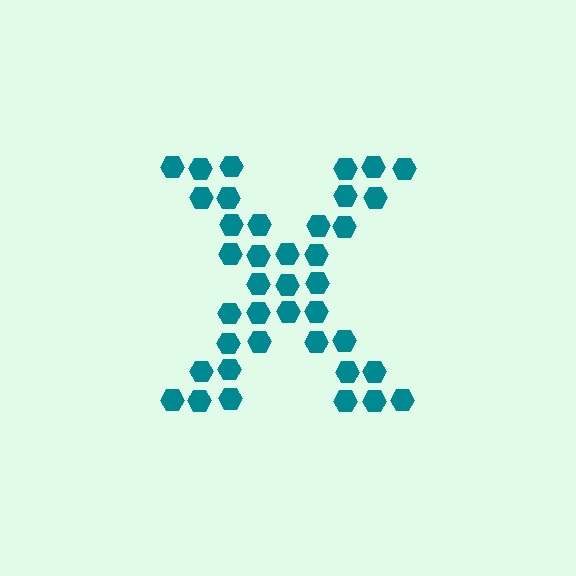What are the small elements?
The small elements are hexagons.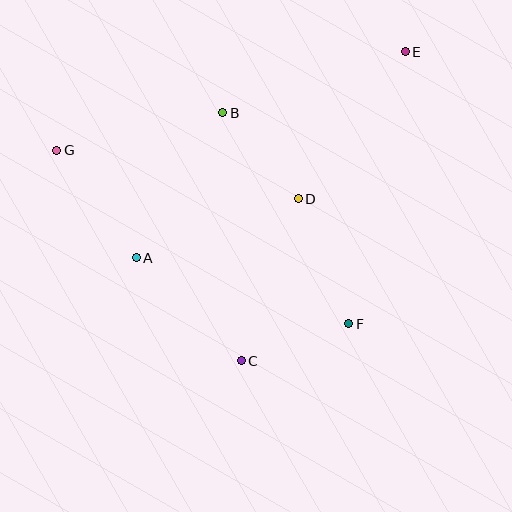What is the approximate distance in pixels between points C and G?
The distance between C and G is approximately 280 pixels.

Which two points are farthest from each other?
Points E and G are farthest from each other.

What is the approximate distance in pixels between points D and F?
The distance between D and F is approximately 135 pixels.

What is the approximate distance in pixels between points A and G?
The distance between A and G is approximately 134 pixels.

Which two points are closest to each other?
Points C and F are closest to each other.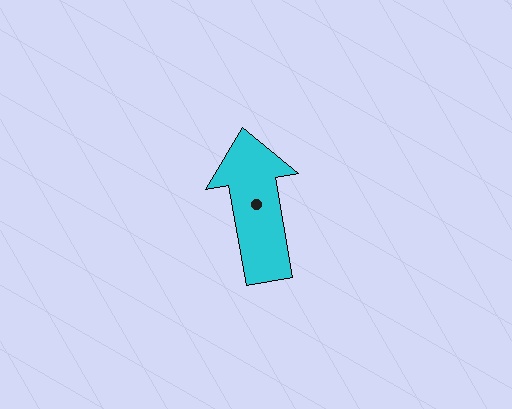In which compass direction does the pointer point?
North.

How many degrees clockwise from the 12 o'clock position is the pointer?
Approximately 350 degrees.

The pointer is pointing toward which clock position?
Roughly 12 o'clock.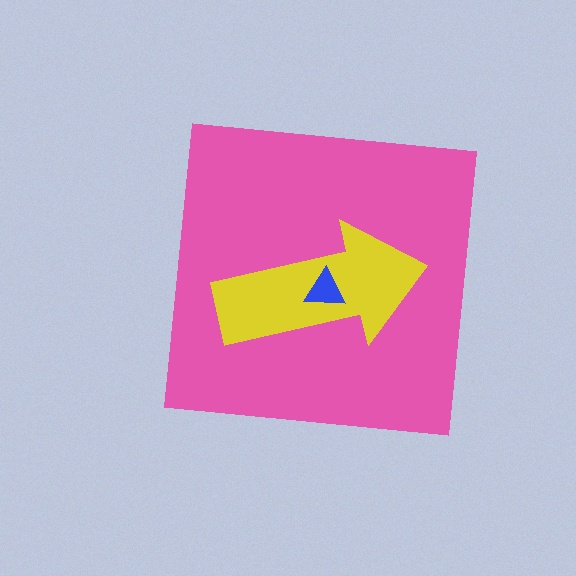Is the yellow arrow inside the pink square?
Yes.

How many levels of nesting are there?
3.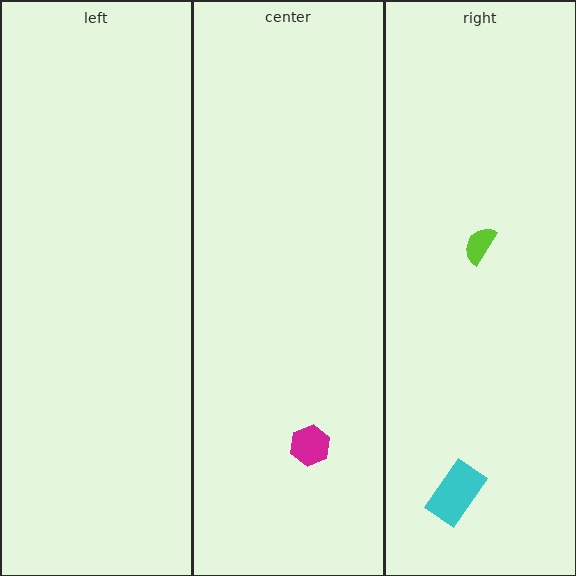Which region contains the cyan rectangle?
The right region.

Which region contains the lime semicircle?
The right region.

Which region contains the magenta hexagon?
The center region.